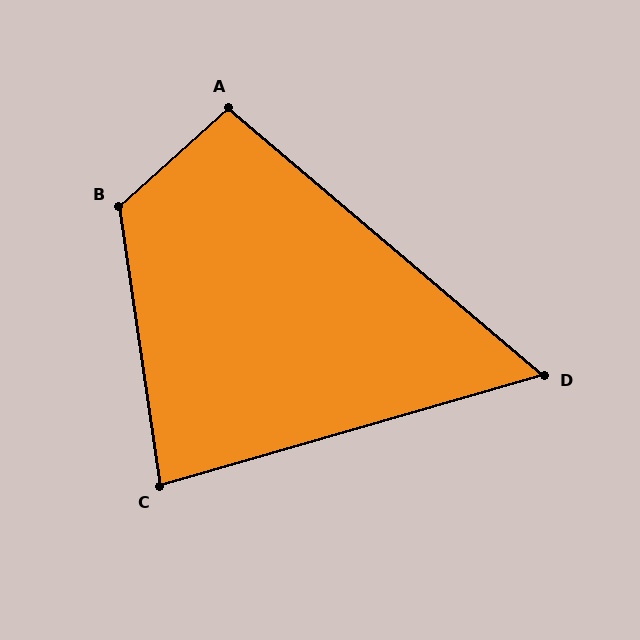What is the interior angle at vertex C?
Approximately 82 degrees (acute).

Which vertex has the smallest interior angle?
D, at approximately 56 degrees.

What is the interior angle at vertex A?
Approximately 98 degrees (obtuse).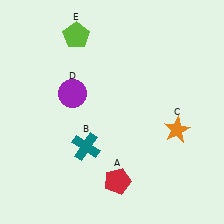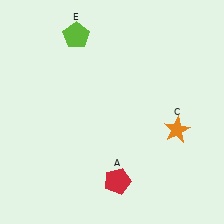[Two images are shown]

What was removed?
The teal cross (B), the purple circle (D) were removed in Image 2.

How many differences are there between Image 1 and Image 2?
There are 2 differences between the two images.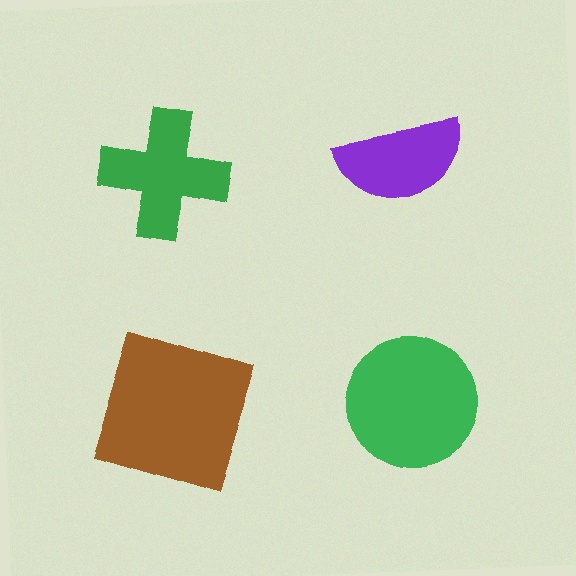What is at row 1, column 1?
A green cross.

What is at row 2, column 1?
A brown square.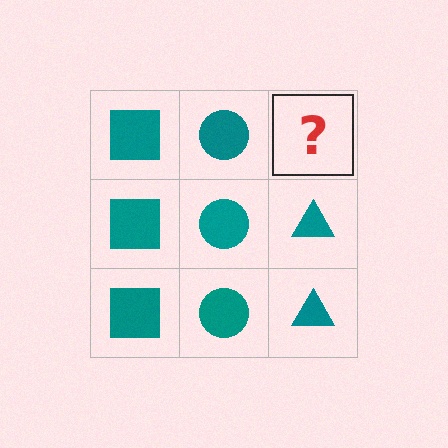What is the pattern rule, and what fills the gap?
The rule is that each column has a consistent shape. The gap should be filled with a teal triangle.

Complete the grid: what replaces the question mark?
The question mark should be replaced with a teal triangle.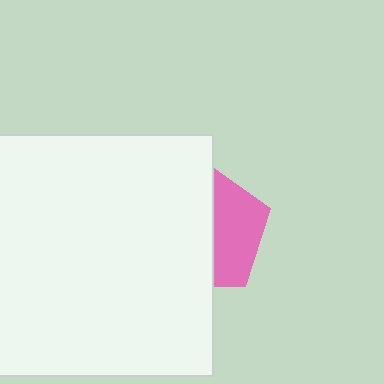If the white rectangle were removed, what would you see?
You would see the complete pink pentagon.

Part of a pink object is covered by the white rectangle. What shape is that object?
It is a pentagon.